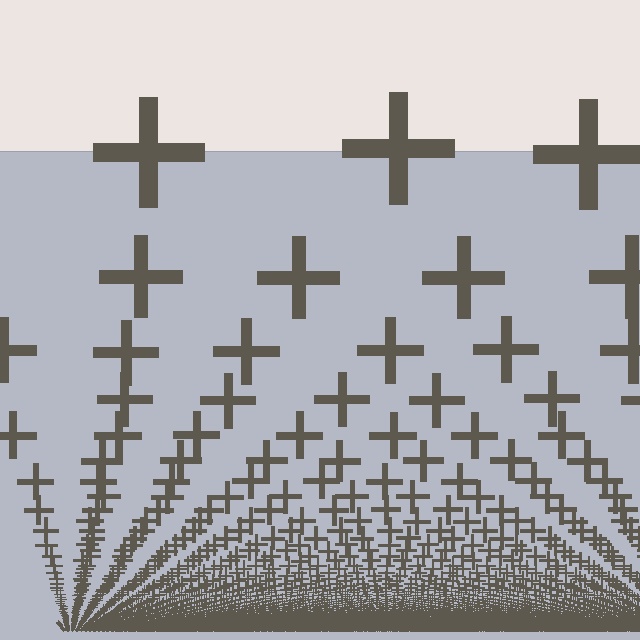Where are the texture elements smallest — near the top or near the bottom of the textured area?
Near the bottom.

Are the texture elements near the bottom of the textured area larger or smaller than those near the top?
Smaller. The gradient is inverted — elements near the bottom are smaller and denser.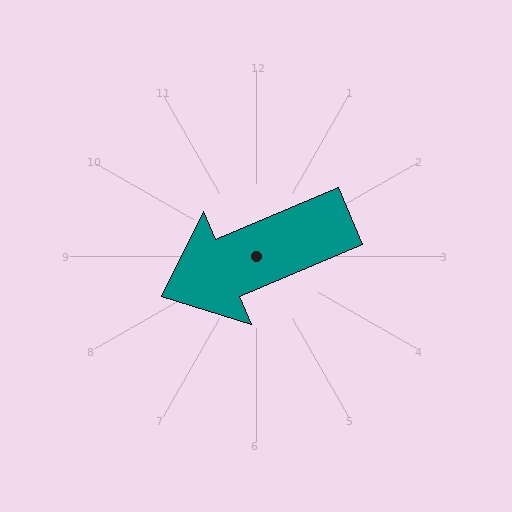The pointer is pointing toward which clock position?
Roughly 8 o'clock.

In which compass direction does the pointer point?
Southwest.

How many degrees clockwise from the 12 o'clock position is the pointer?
Approximately 247 degrees.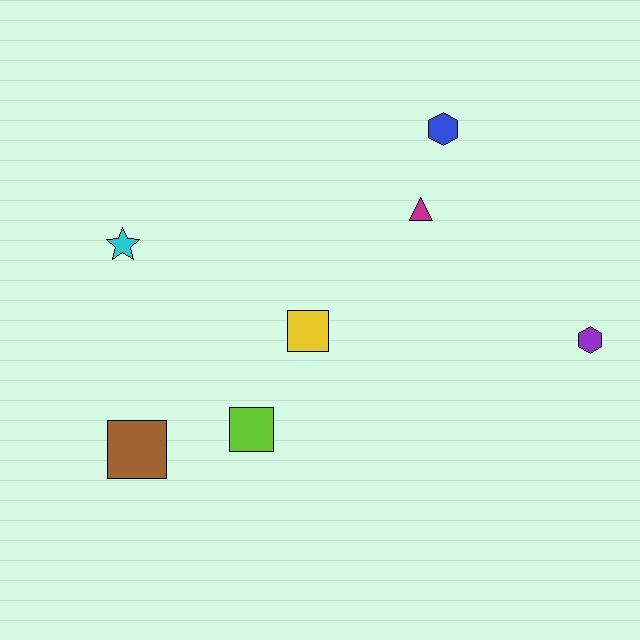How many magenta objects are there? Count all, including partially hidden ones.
There is 1 magenta object.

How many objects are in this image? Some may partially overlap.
There are 7 objects.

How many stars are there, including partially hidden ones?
There is 1 star.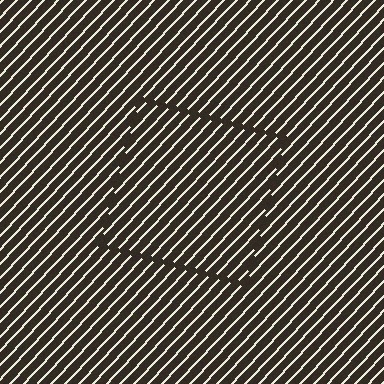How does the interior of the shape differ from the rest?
The interior of the shape contains the same grating, shifted by half a period — the contour is defined by the phase discontinuity where line-ends from the inner and outer gratings abut.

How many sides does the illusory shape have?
4 sides — the line-ends trace a square.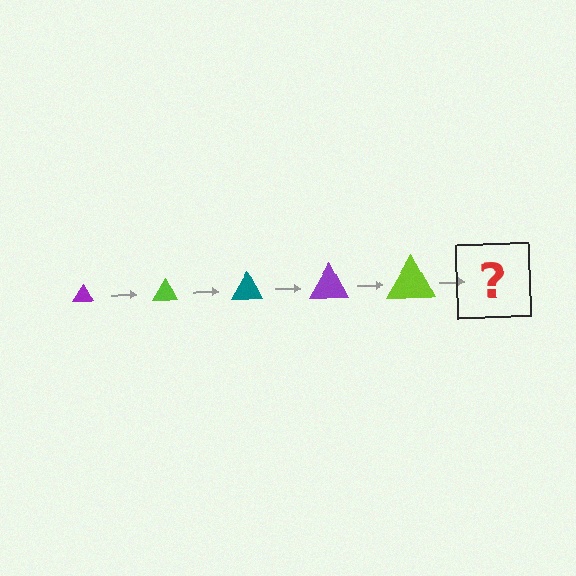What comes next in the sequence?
The next element should be a teal triangle, larger than the previous one.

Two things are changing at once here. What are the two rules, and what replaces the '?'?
The two rules are that the triangle grows larger each step and the color cycles through purple, lime, and teal. The '?' should be a teal triangle, larger than the previous one.